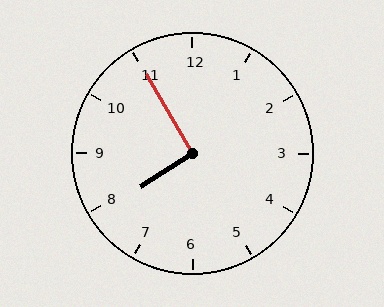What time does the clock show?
7:55.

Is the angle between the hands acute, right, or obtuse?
It is right.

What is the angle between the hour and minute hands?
Approximately 92 degrees.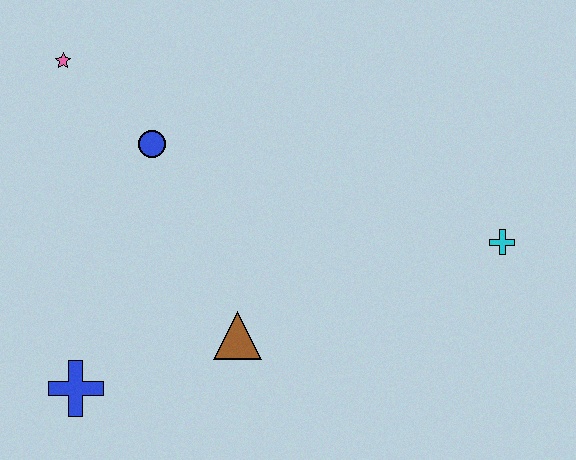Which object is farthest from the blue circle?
The cyan cross is farthest from the blue circle.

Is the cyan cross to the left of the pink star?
No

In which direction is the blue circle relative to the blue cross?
The blue circle is above the blue cross.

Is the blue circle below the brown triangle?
No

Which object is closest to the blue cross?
The brown triangle is closest to the blue cross.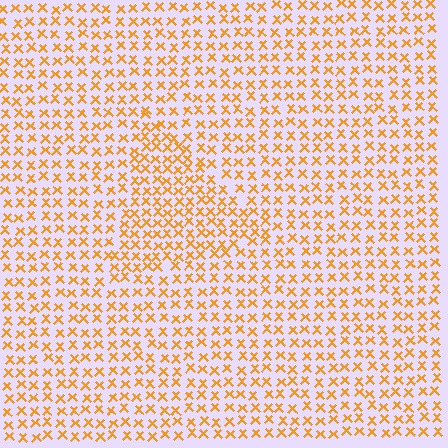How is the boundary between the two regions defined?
The boundary is defined by a change in element density (approximately 1.4x ratio). All elements are the same color, size, and shape.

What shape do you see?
I see a triangle.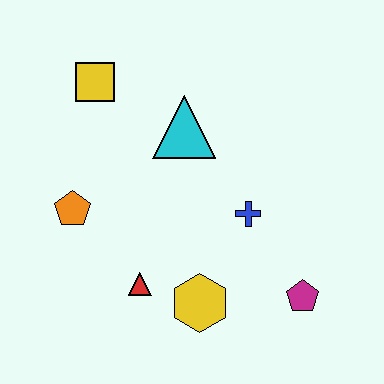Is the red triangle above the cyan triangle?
No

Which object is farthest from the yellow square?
The magenta pentagon is farthest from the yellow square.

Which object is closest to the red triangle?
The yellow hexagon is closest to the red triangle.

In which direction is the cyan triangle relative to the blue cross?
The cyan triangle is above the blue cross.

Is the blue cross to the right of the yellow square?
Yes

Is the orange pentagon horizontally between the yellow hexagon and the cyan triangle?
No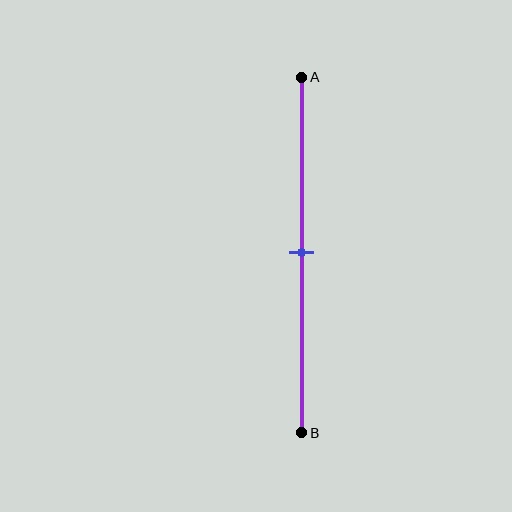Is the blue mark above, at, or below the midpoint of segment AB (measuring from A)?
The blue mark is approximately at the midpoint of segment AB.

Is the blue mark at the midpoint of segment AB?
Yes, the mark is approximately at the midpoint.